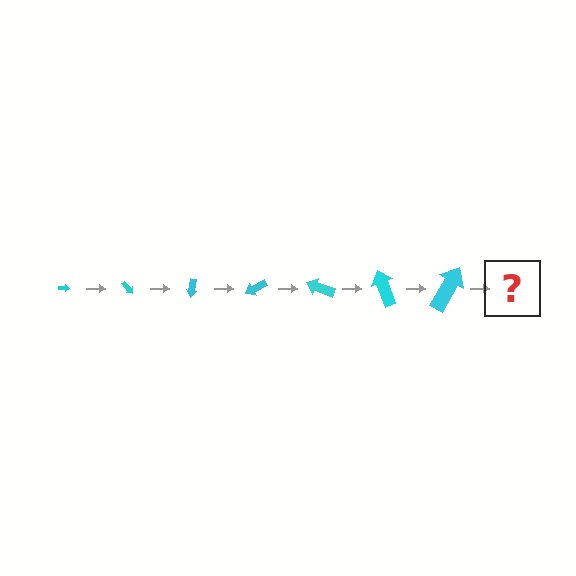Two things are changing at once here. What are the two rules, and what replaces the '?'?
The two rules are that the arrow grows larger each step and it rotates 50 degrees each step. The '?' should be an arrow, larger than the previous one and rotated 350 degrees from the start.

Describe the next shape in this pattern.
It should be an arrow, larger than the previous one and rotated 350 degrees from the start.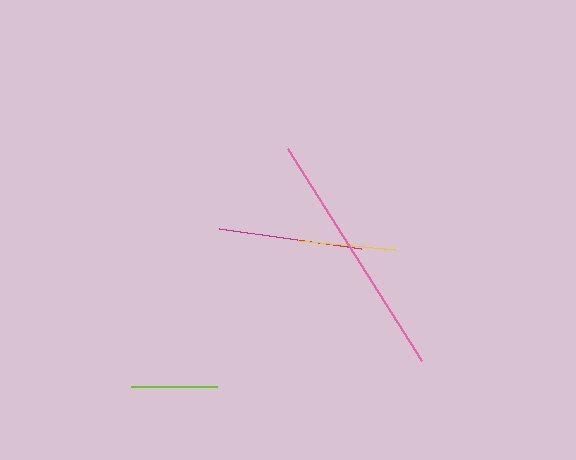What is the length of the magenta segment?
The magenta segment is approximately 144 pixels long.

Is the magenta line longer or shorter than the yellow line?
The magenta line is longer than the yellow line.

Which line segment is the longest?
The pink line is the longest at approximately 251 pixels.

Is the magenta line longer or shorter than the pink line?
The pink line is longer than the magenta line.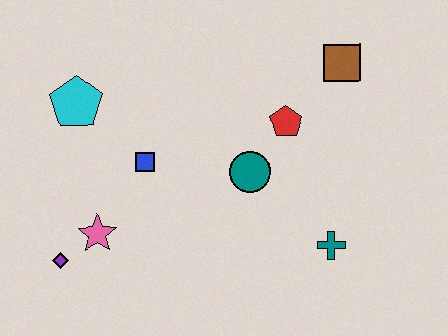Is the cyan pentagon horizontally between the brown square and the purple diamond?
Yes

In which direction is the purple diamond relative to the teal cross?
The purple diamond is to the left of the teal cross.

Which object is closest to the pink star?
The purple diamond is closest to the pink star.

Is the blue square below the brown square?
Yes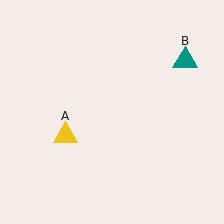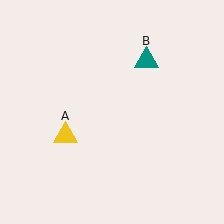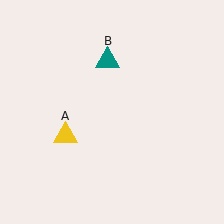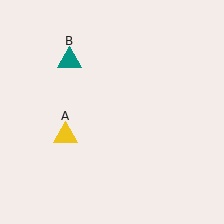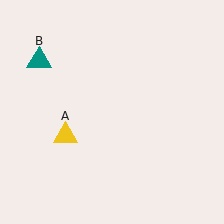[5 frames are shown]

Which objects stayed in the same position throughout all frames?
Yellow triangle (object A) remained stationary.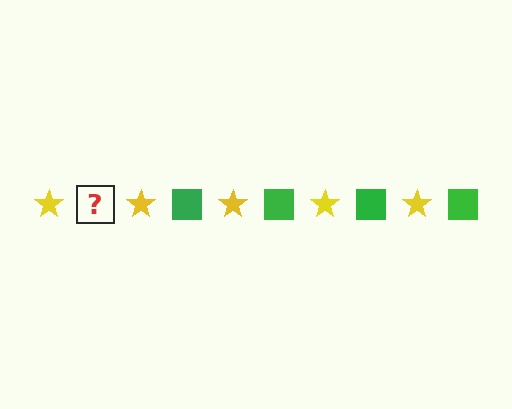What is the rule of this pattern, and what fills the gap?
The rule is that the pattern alternates between yellow star and green square. The gap should be filled with a green square.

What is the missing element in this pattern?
The missing element is a green square.